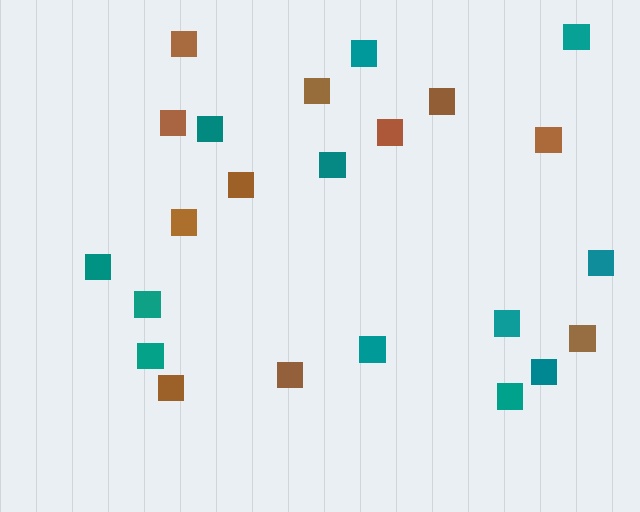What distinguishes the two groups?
There are 2 groups: one group of teal squares (12) and one group of brown squares (11).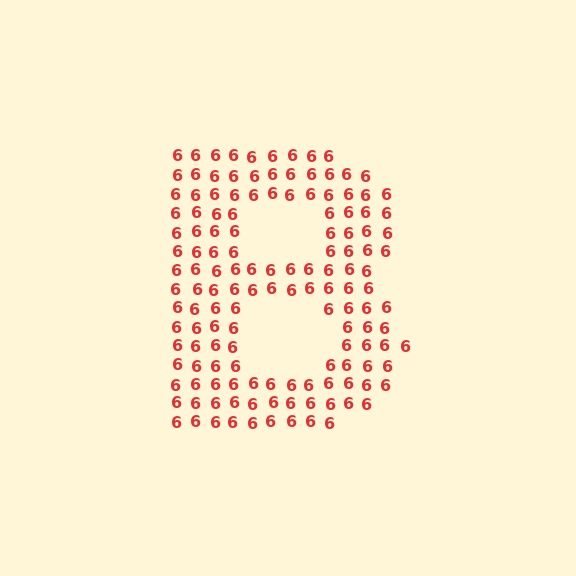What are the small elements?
The small elements are digit 6's.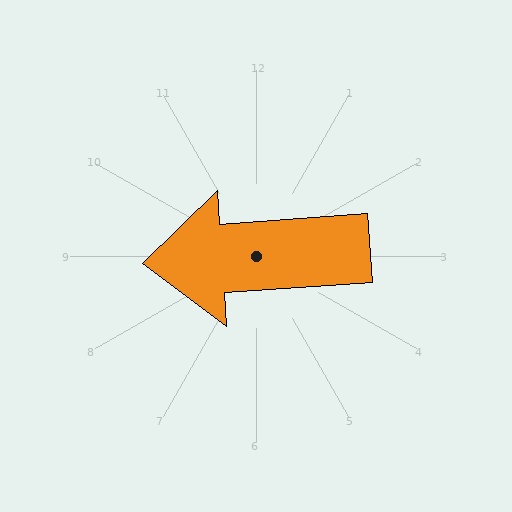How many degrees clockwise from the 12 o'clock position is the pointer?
Approximately 266 degrees.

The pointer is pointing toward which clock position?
Roughly 9 o'clock.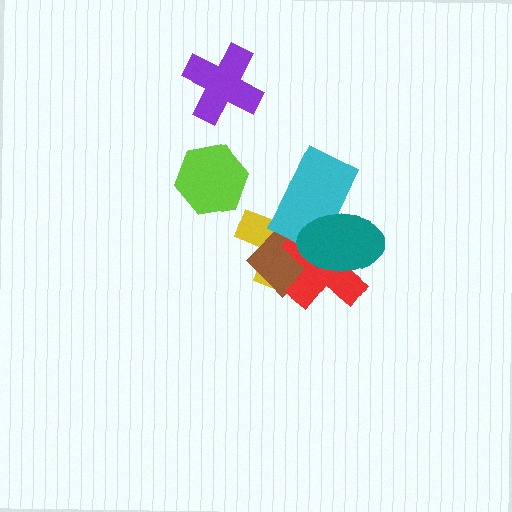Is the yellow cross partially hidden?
Yes, it is partially covered by another shape.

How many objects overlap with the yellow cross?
4 objects overlap with the yellow cross.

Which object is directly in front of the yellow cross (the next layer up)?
The brown diamond is directly in front of the yellow cross.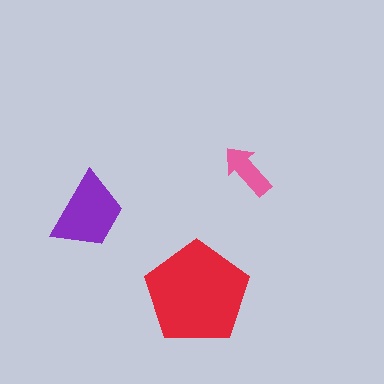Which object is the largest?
The red pentagon.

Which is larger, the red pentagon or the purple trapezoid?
The red pentagon.